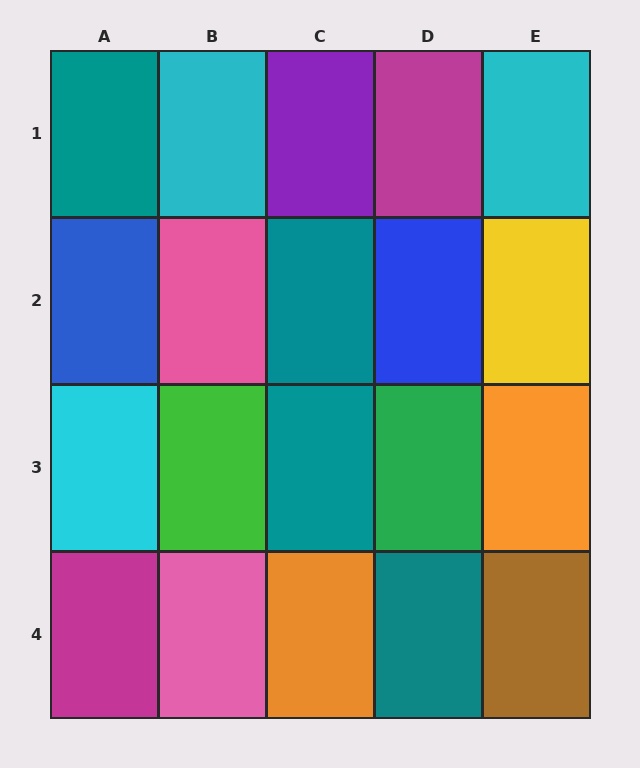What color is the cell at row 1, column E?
Cyan.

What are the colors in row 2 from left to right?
Blue, pink, teal, blue, yellow.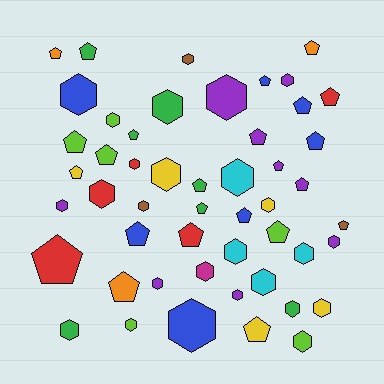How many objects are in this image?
There are 50 objects.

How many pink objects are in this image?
There are no pink objects.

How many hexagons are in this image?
There are 26 hexagons.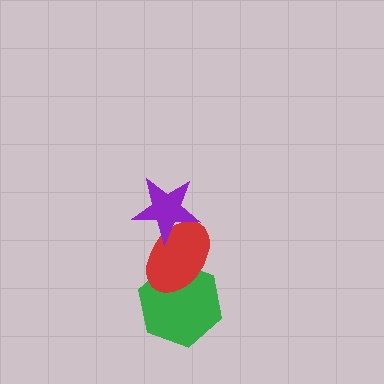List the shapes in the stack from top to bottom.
From top to bottom: the purple star, the red ellipse, the green hexagon.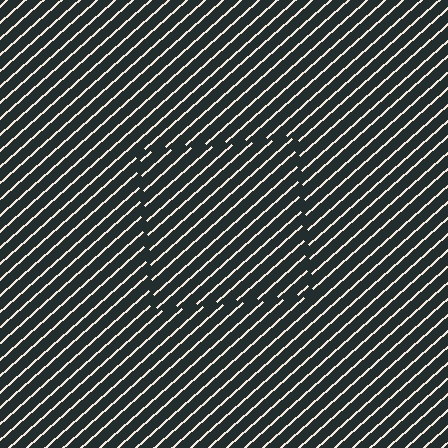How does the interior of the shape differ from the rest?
The interior of the shape contains the same grating, shifted by half a period — the contour is defined by the phase discontinuity where line-ends from the inner and outer gratings abut.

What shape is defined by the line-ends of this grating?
An illusory square. The interior of the shape contains the same grating, shifted by half a period — the contour is defined by the phase discontinuity where line-ends from the inner and outer gratings abut.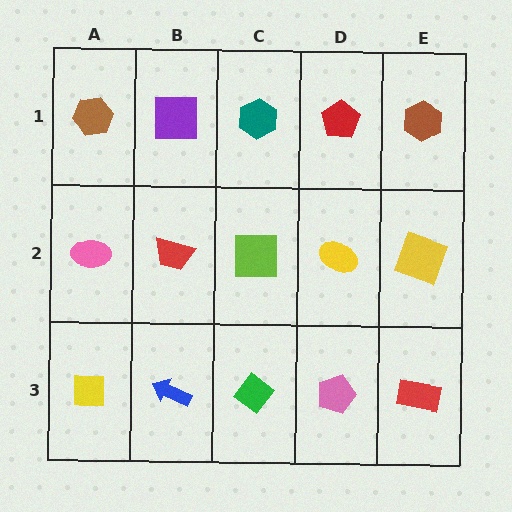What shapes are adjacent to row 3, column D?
A yellow ellipse (row 2, column D), a green diamond (row 3, column C), a red rectangle (row 3, column E).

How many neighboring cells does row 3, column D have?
3.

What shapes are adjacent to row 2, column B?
A purple square (row 1, column B), a blue arrow (row 3, column B), a pink ellipse (row 2, column A), a lime square (row 2, column C).